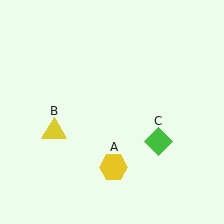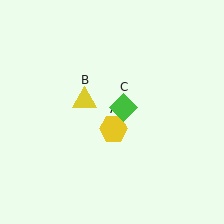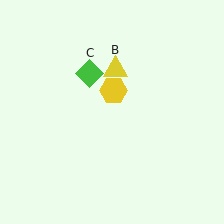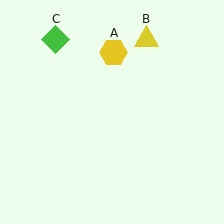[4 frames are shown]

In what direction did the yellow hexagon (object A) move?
The yellow hexagon (object A) moved up.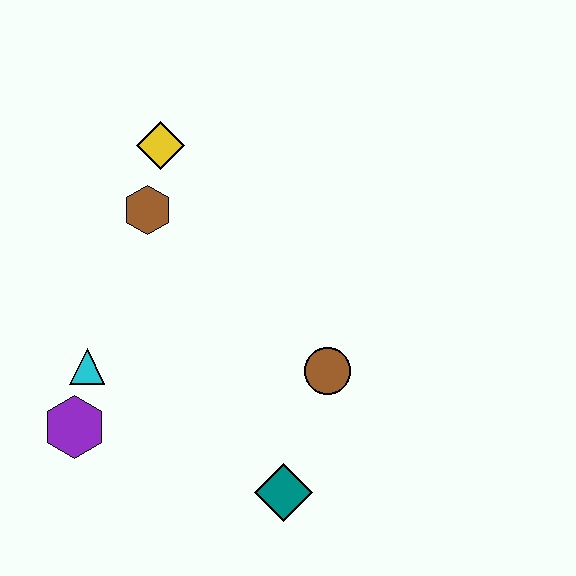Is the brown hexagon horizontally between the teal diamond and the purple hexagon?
Yes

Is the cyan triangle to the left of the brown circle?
Yes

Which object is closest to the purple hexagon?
The cyan triangle is closest to the purple hexagon.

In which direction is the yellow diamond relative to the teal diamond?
The yellow diamond is above the teal diamond.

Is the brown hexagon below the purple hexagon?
No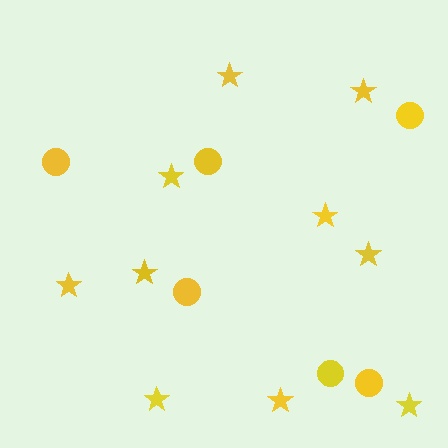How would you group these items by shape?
There are 2 groups: one group of stars (10) and one group of circles (6).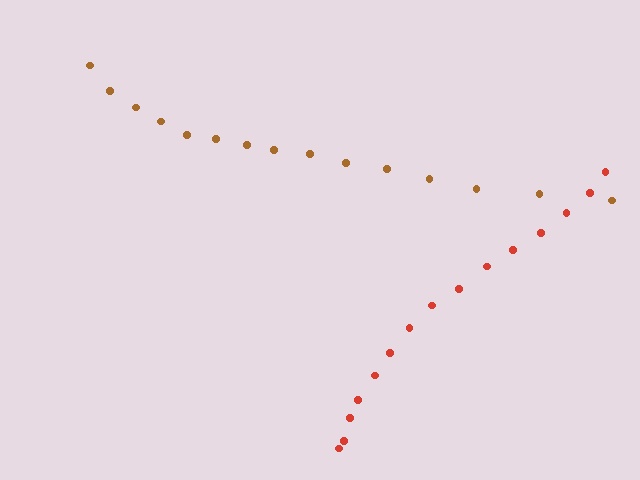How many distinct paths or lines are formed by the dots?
There are 2 distinct paths.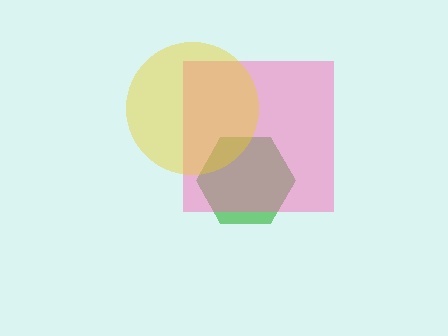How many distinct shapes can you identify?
There are 3 distinct shapes: a green hexagon, a pink square, a yellow circle.